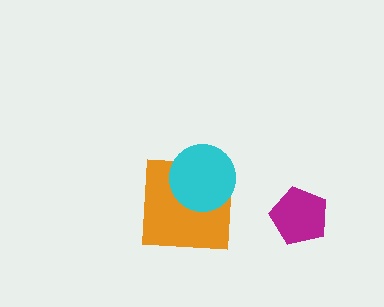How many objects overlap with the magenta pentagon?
0 objects overlap with the magenta pentagon.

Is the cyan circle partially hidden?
No, no other shape covers it.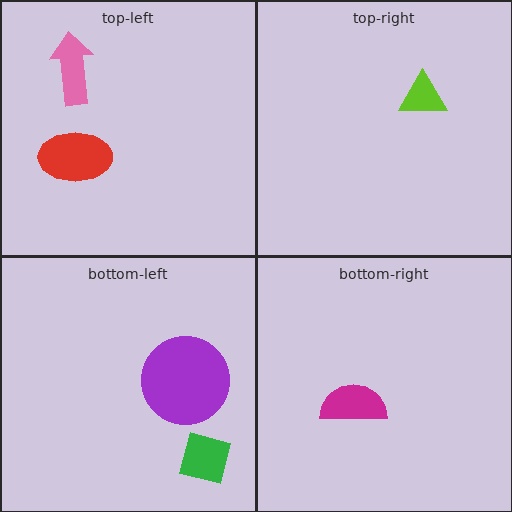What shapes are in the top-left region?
The red ellipse, the pink arrow.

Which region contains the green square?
The bottom-left region.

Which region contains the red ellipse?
The top-left region.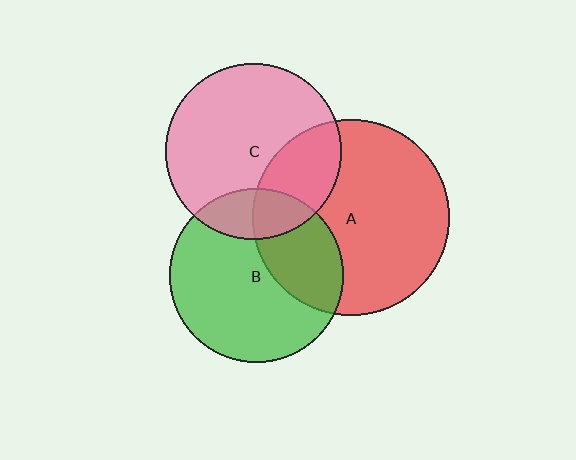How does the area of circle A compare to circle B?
Approximately 1.3 times.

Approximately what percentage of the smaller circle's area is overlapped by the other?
Approximately 30%.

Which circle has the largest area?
Circle A (red).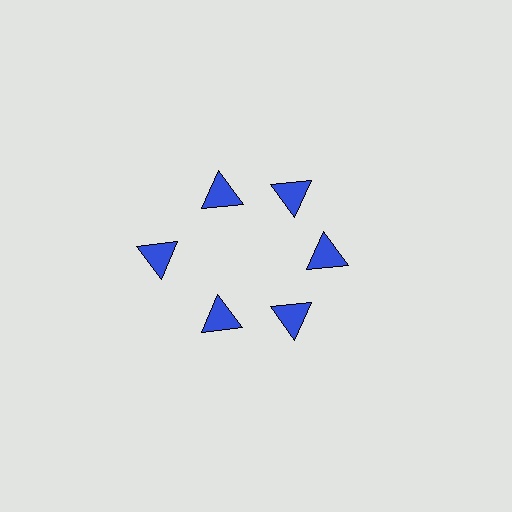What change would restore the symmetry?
The symmetry would be restored by moving it inward, back onto the ring so that all 6 triangles sit at equal angles and equal distance from the center.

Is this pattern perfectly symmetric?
No. The 6 blue triangles are arranged in a ring, but one element near the 9 o'clock position is pushed outward from the center, breaking the 6-fold rotational symmetry.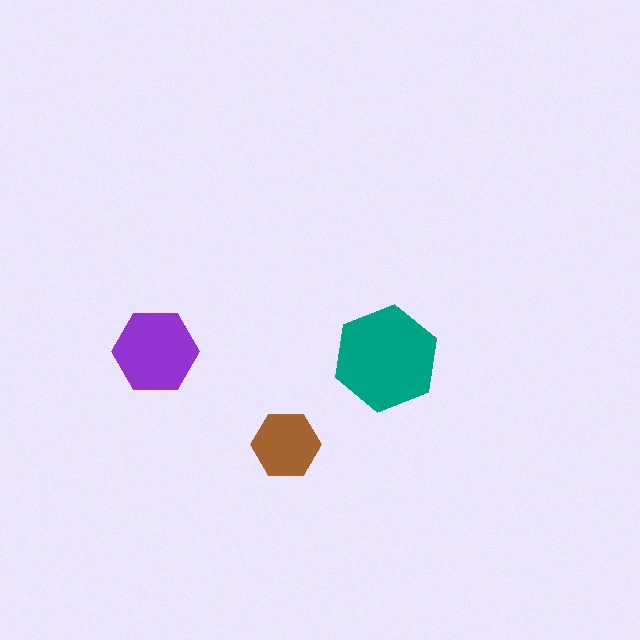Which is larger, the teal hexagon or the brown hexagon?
The teal one.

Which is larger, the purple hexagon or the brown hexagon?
The purple one.